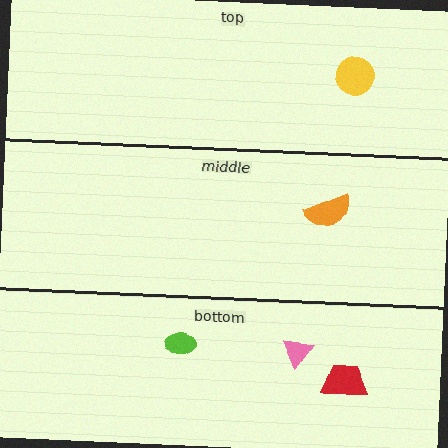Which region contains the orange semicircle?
The middle region.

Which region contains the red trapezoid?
The bottom region.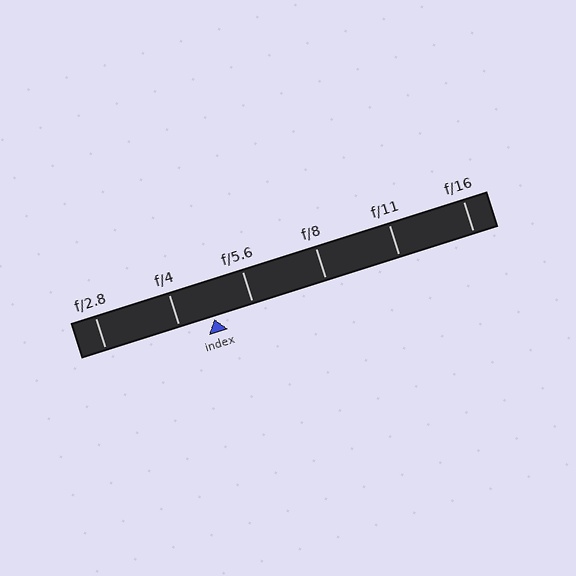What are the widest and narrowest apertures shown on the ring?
The widest aperture shown is f/2.8 and the narrowest is f/16.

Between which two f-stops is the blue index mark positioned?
The index mark is between f/4 and f/5.6.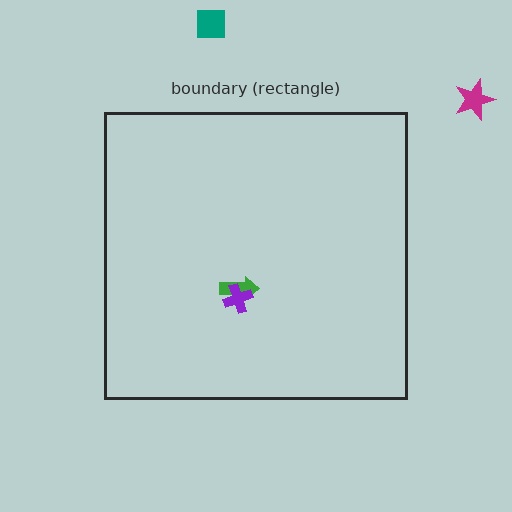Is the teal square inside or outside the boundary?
Outside.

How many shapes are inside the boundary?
2 inside, 2 outside.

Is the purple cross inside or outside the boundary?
Inside.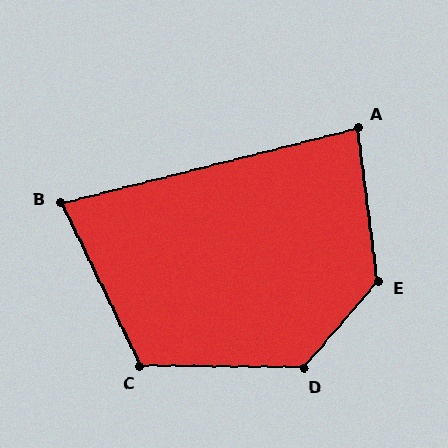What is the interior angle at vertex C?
Approximately 117 degrees (obtuse).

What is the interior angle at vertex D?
Approximately 130 degrees (obtuse).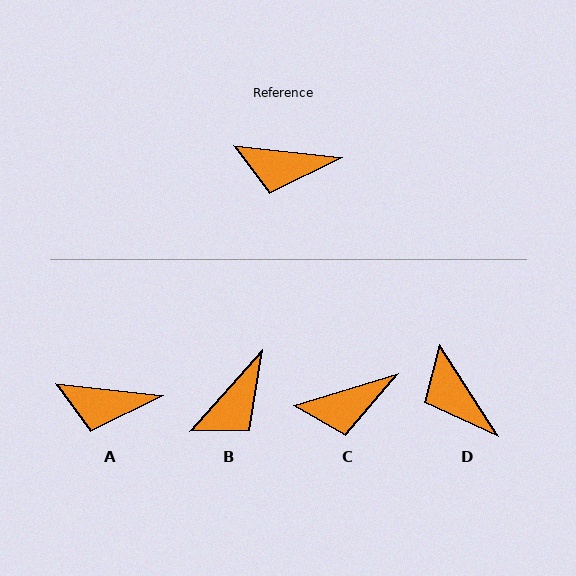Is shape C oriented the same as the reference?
No, it is off by about 24 degrees.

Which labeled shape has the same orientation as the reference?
A.